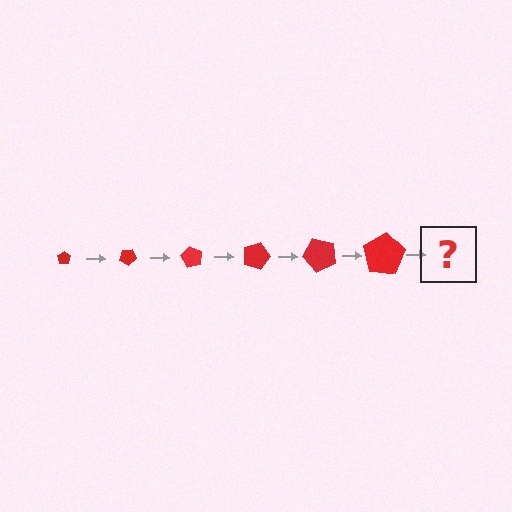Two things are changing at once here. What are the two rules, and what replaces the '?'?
The two rules are that the pentagon grows larger each step and it rotates 30 degrees each step. The '?' should be a pentagon, larger than the previous one and rotated 180 degrees from the start.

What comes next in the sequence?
The next element should be a pentagon, larger than the previous one and rotated 180 degrees from the start.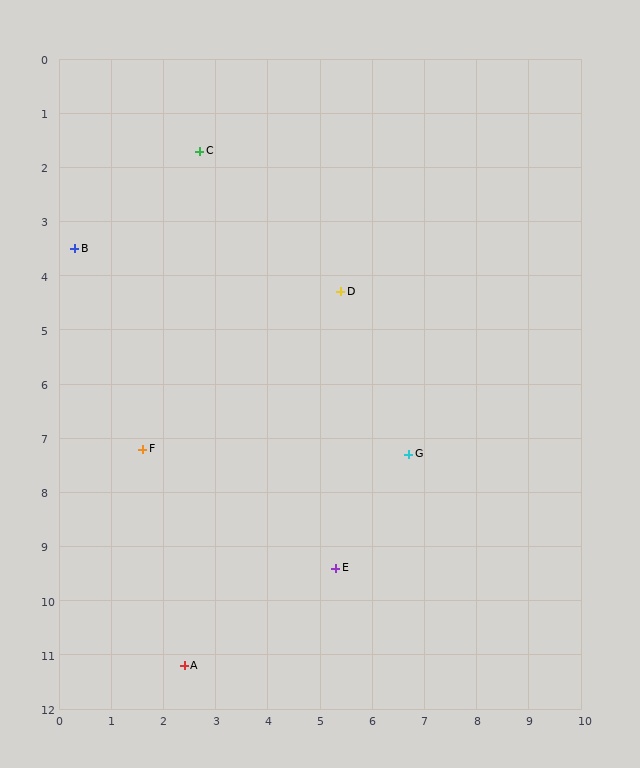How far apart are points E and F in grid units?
Points E and F are about 4.3 grid units apart.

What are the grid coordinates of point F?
Point F is at approximately (1.6, 7.2).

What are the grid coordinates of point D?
Point D is at approximately (5.4, 4.3).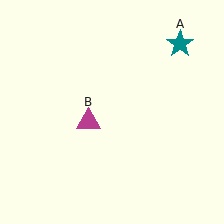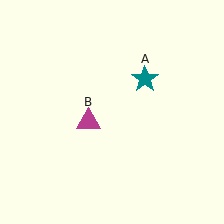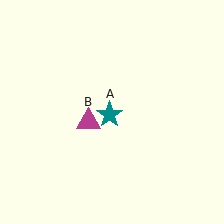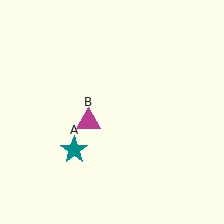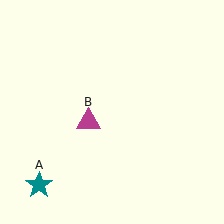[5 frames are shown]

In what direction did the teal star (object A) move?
The teal star (object A) moved down and to the left.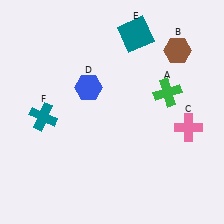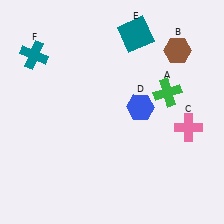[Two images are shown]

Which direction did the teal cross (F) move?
The teal cross (F) moved up.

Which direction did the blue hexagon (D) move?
The blue hexagon (D) moved right.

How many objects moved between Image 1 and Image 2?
2 objects moved between the two images.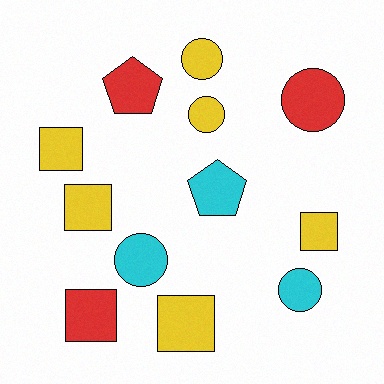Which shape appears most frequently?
Square, with 5 objects.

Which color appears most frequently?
Yellow, with 6 objects.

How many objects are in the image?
There are 12 objects.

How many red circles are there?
There is 1 red circle.